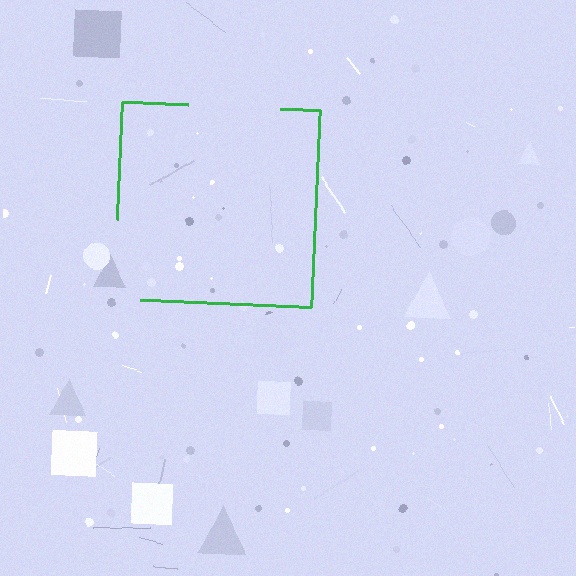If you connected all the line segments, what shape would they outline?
They would outline a square.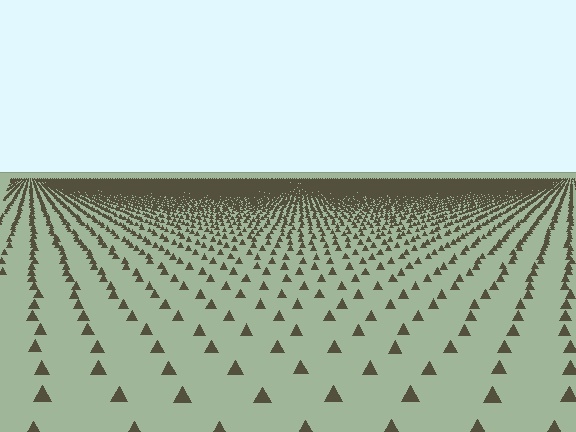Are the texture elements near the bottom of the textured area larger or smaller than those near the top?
Larger. Near the bottom, elements are closer to the viewer and appear at a bigger on-screen size.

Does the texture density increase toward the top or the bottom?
Density increases toward the top.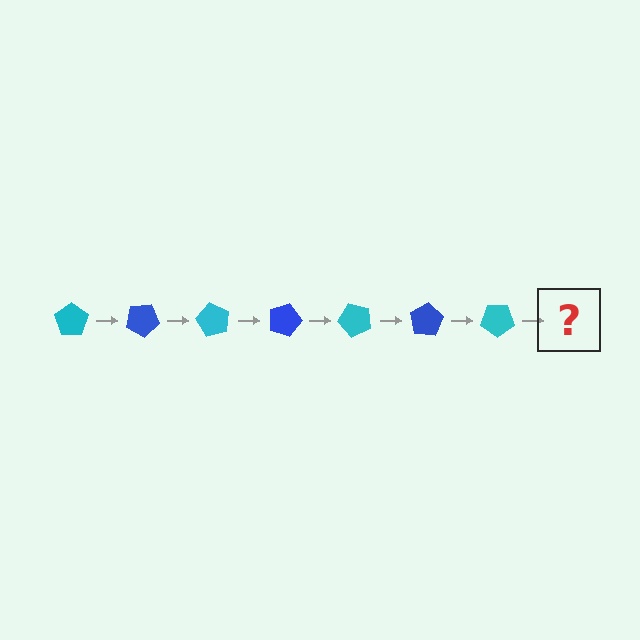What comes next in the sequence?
The next element should be a blue pentagon, rotated 210 degrees from the start.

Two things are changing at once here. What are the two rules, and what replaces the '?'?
The two rules are that it rotates 30 degrees each step and the color cycles through cyan and blue. The '?' should be a blue pentagon, rotated 210 degrees from the start.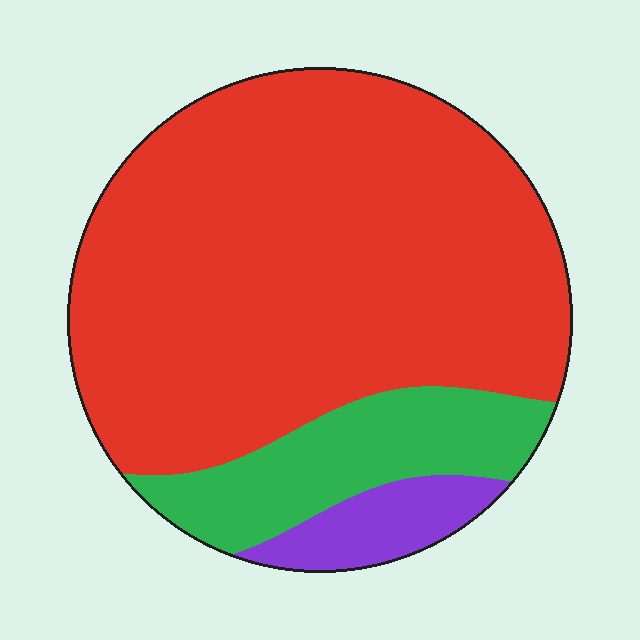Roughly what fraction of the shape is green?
Green takes up about one sixth (1/6) of the shape.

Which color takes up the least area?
Purple, at roughly 5%.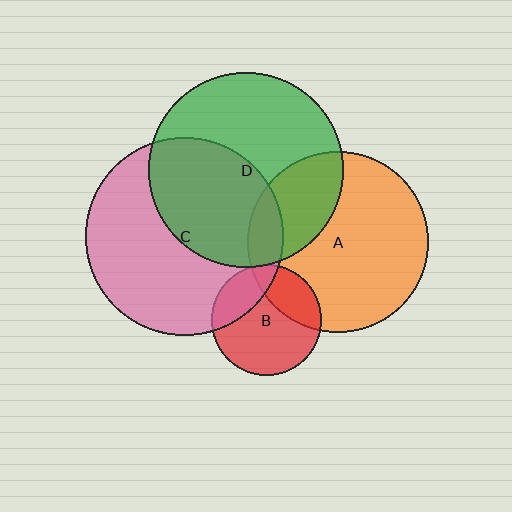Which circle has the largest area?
Circle C (pink).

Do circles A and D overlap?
Yes.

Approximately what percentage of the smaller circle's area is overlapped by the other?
Approximately 30%.